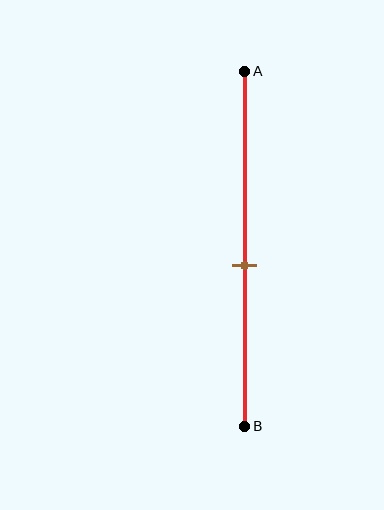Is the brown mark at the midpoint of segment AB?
No, the mark is at about 55% from A, not at the 50% midpoint.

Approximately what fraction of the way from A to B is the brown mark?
The brown mark is approximately 55% of the way from A to B.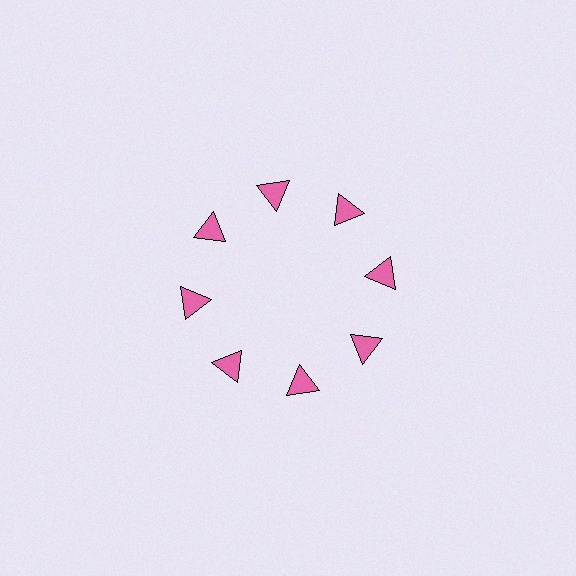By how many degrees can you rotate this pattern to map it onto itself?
The pattern maps onto itself every 45 degrees of rotation.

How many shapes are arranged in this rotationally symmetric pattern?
There are 8 shapes, arranged in 8 groups of 1.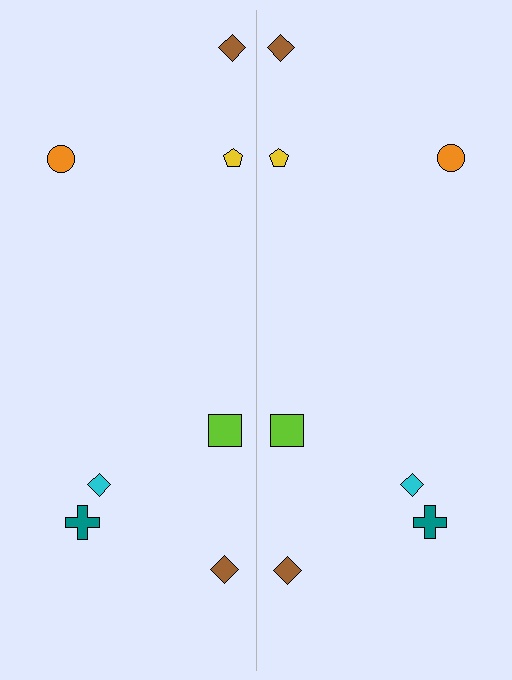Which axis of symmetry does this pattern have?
The pattern has a vertical axis of symmetry running through the center of the image.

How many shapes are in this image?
There are 14 shapes in this image.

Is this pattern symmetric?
Yes, this pattern has bilateral (reflection) symmetry.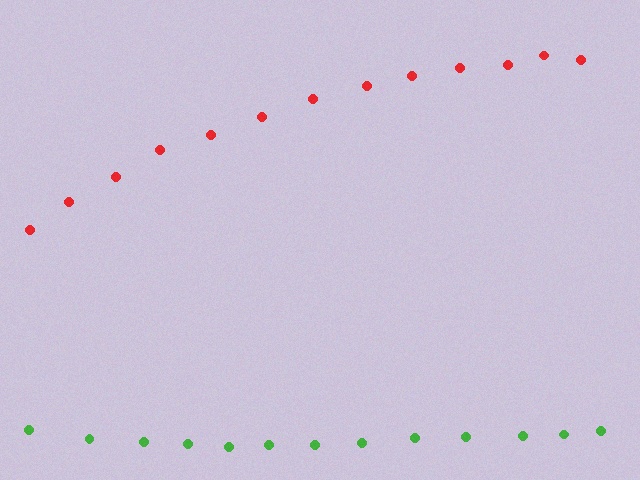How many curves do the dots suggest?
There are 2 distinct paths.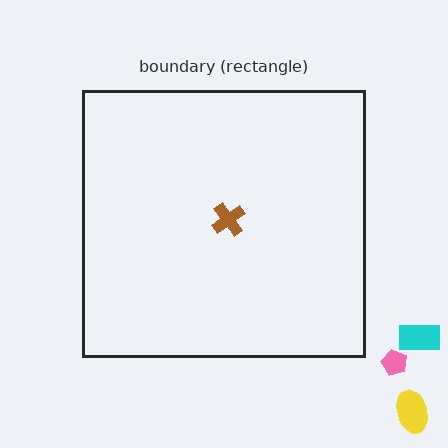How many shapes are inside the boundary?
1 inside, 3 outside.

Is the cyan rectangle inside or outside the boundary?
Outside.